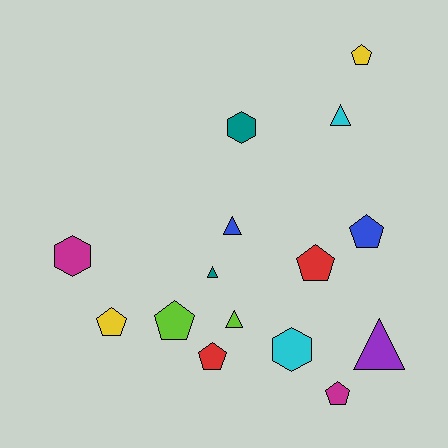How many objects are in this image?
There are 15 objects.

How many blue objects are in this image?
There are 2 blue objects.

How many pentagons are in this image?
There are 7 pentagons.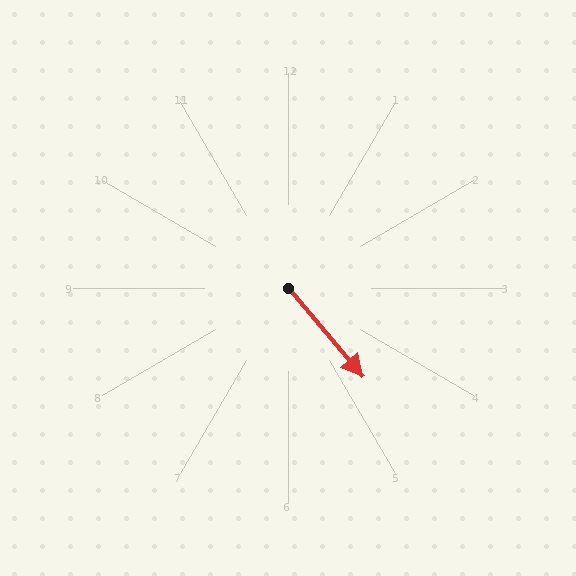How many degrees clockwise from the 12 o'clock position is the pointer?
Approximately 140 degrees.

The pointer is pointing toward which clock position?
Roughly 5 o'clock.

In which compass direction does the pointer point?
Southeast.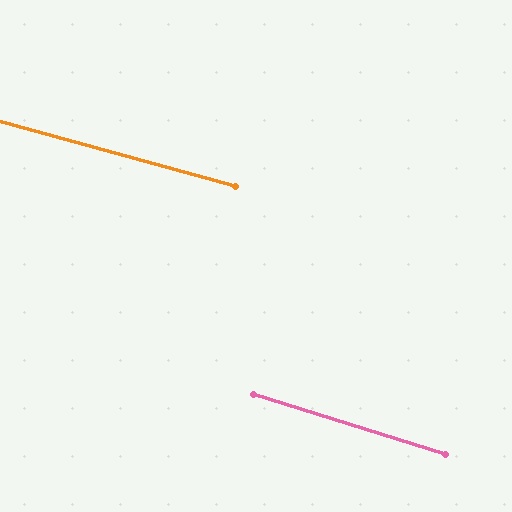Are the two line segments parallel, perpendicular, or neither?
Parallel — their directions differ by only 1.8°.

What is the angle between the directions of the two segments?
Approximately 2 degrees.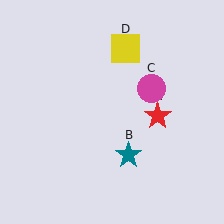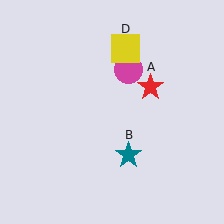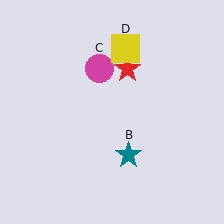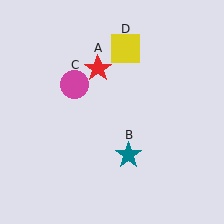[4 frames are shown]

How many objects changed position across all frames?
2 objects changed position: red star (object A), magenta circle (object C).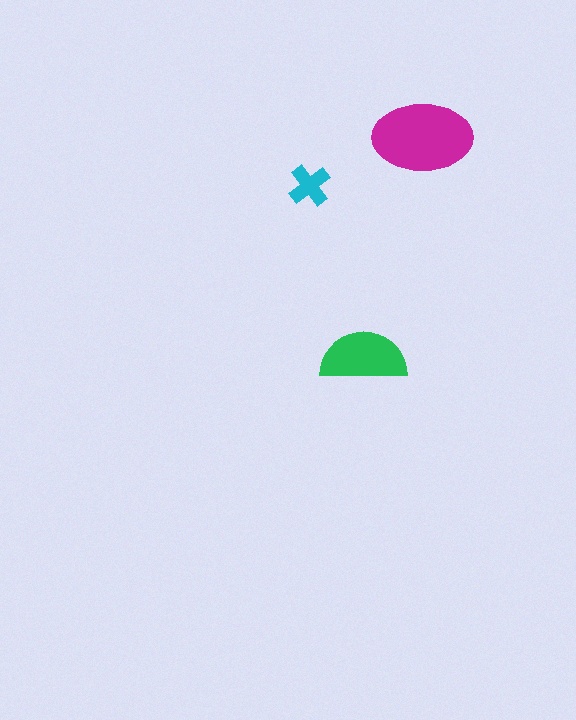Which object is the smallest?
The cyan cross.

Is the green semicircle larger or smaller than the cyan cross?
Larger.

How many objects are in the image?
There are 3 objects in the image.